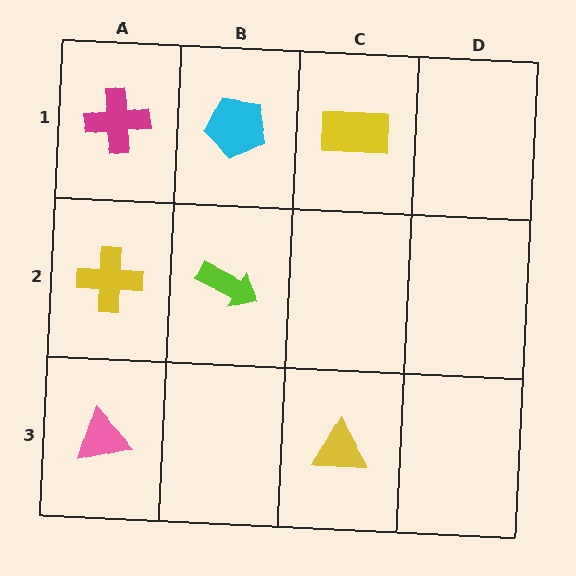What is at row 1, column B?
A cyan pentagon.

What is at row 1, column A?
A magenta cross.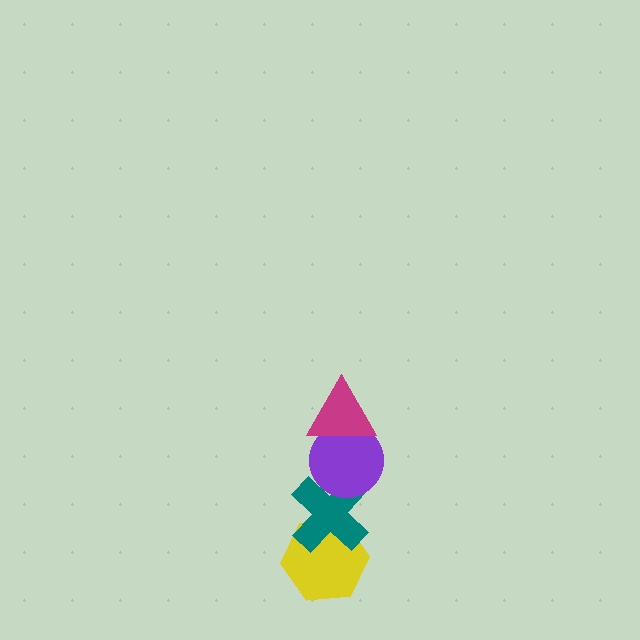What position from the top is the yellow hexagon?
The yellow hexagon is 4th from the top.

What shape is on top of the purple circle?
The magenta triangle is on top of the purple circle.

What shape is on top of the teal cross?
The purple circle is on top of the teal cross.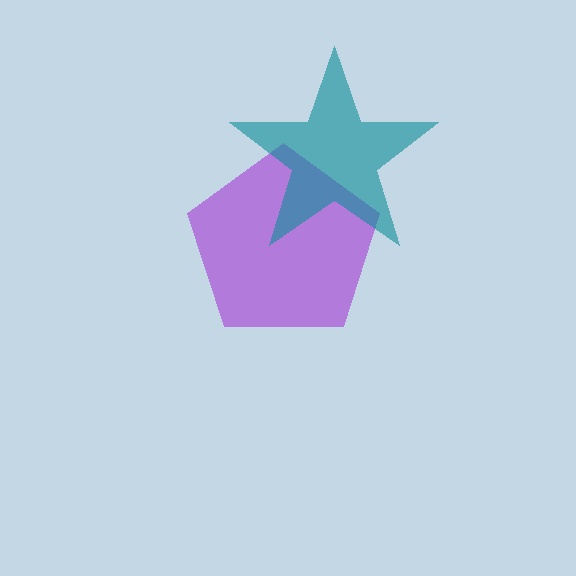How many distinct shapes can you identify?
There are 2 distinct shapes: a purple pentagon, a teal star.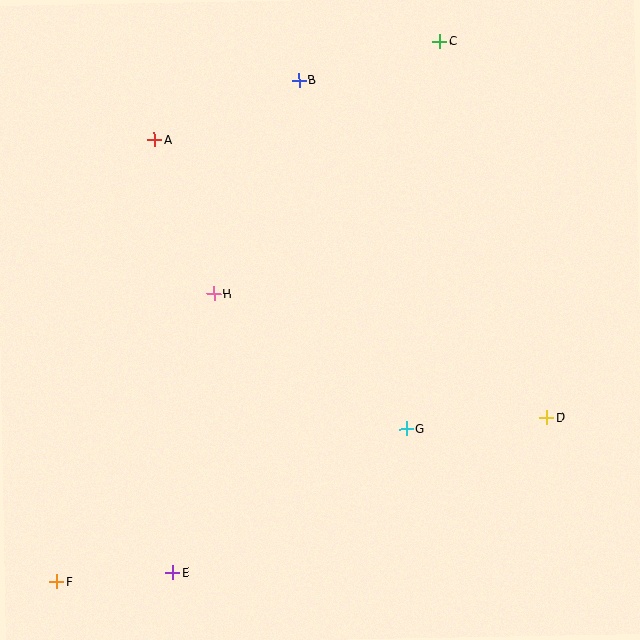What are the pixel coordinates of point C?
Point C is at (440, 42).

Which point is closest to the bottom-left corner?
Point F is closest to the bottom-left corner.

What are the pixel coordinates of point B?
Point B is at (299, 81).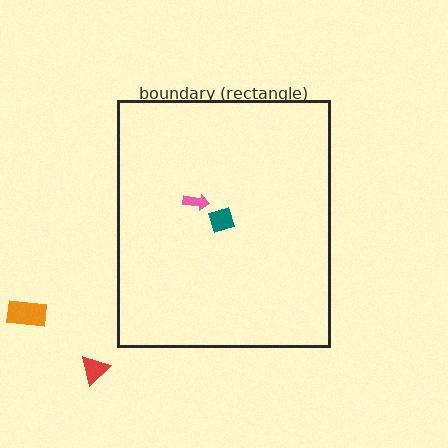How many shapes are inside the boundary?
2 inside, 2 outside.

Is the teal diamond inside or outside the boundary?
Inside.